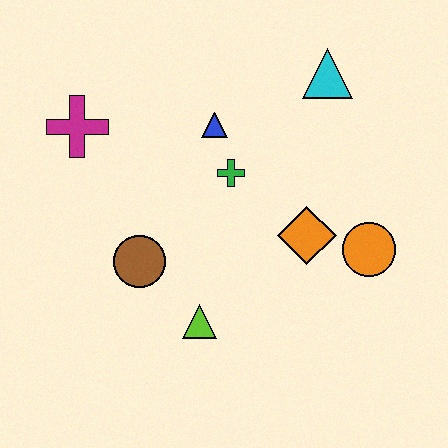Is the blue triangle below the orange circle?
No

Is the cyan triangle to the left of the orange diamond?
No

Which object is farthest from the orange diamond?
The magenta cross is farthest from the orange diamond.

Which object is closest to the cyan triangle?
The blue triangle is closest to the cyan triangle.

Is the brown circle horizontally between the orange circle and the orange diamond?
No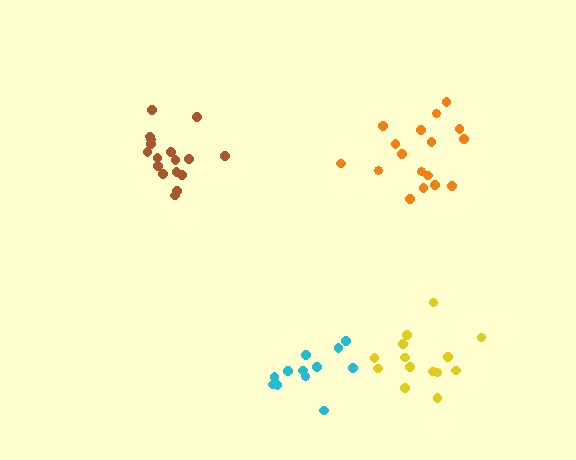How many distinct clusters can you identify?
There are 4 distinct clusters.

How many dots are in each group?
Group 1: 17 dots, Group 2: 17 dots, Group 3: 14 dots, Group 4: 12 dots (60 total).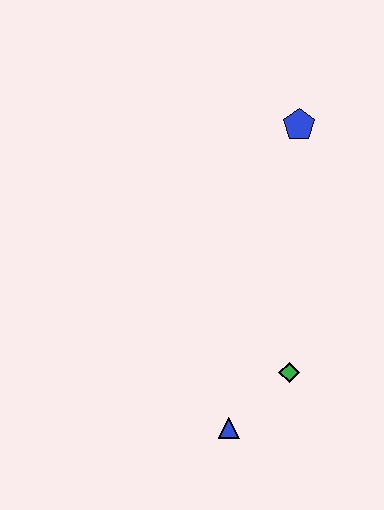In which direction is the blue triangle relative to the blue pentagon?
The blue triangle is below the blue pentagon.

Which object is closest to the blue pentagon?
The green diamond is closest to the blue pentagon.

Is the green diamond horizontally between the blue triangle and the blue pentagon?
Yes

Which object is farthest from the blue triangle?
The blue pentagon is farthest from the blue triangle.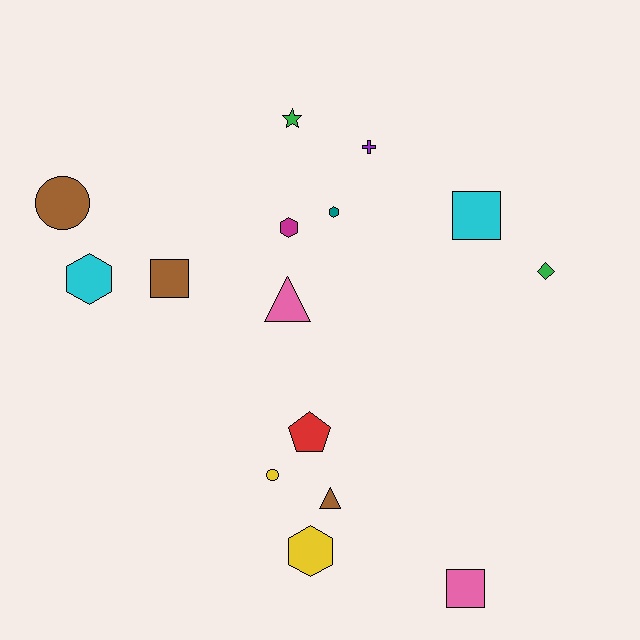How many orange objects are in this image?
There are no orange objects.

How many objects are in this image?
There are 15 objects.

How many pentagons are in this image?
There is 1 pentagon.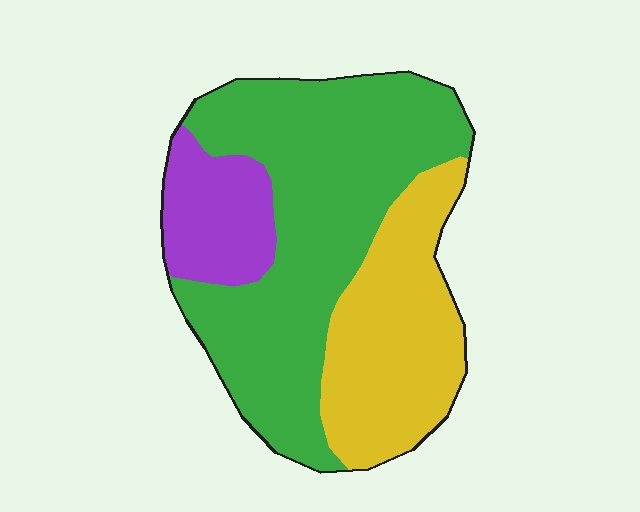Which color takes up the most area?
Green, at roughly 55%.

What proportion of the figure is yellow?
Yellow covers 30% of the figure.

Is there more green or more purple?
Green.